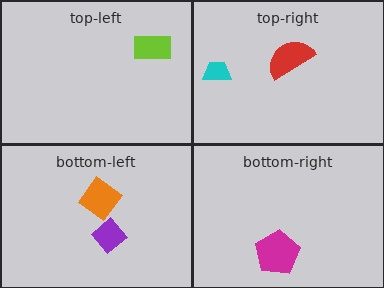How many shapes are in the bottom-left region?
2.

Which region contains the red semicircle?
The top-right region.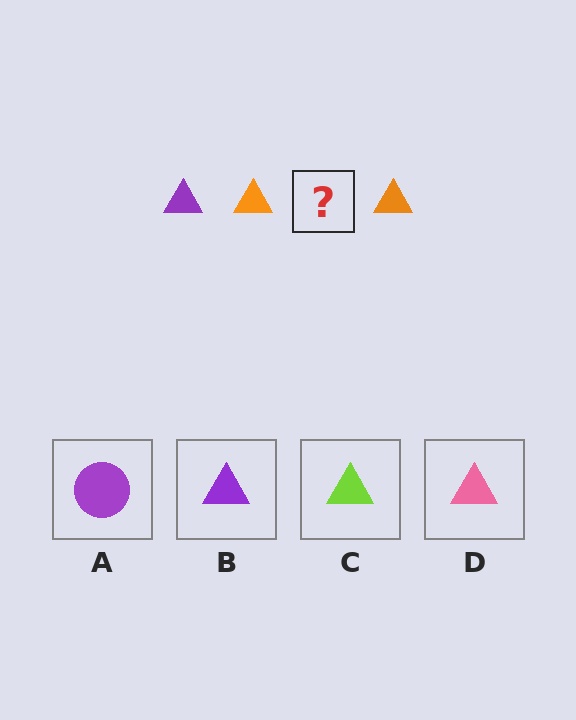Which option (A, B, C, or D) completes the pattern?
B.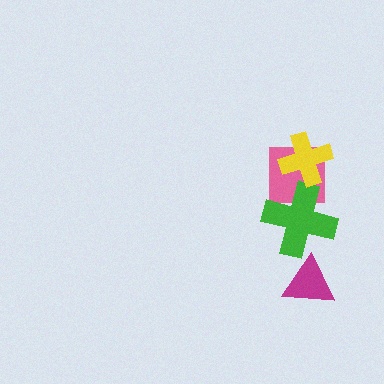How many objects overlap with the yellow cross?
1 object overlaps with the yellow cross.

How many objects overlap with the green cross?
1 object overlaps with the green cross.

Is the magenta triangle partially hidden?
No, no other shape covers it.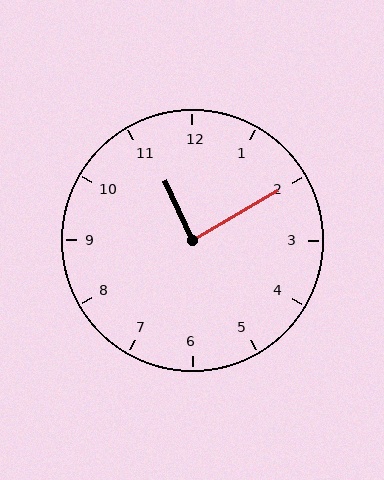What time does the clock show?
11:10.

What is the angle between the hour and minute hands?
Approximately 85 degrees.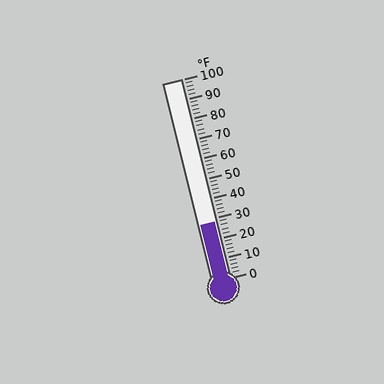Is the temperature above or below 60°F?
The temperature is below 60°F.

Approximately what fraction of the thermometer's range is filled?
The thermometer is filled to approximately 30% of its range.